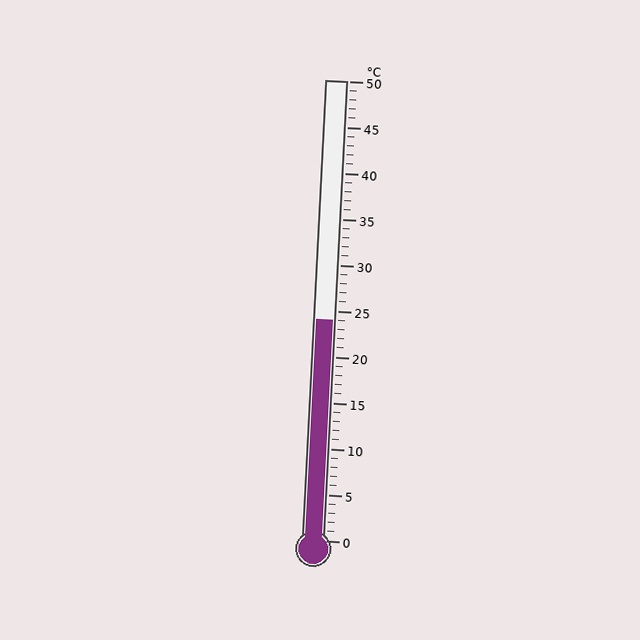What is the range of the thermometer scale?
The thermometer scale ranges from 0°C to 50°C.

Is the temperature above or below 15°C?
The temperature is above 15°C.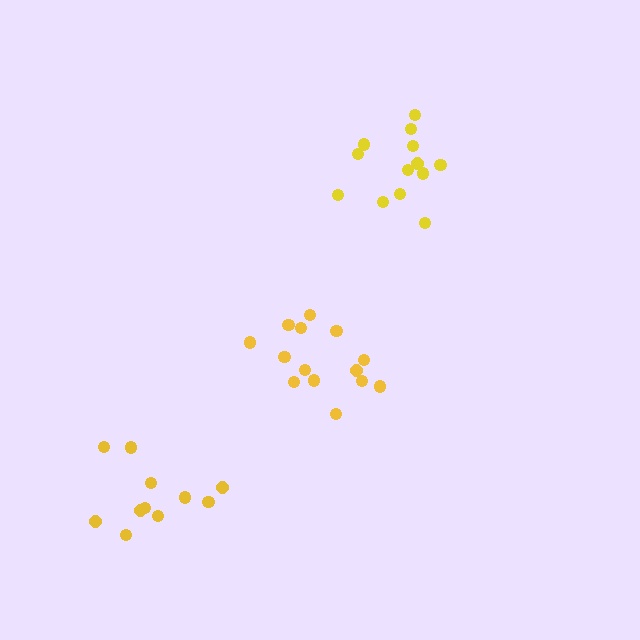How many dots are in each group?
Group 1: 14 dots, Group 2: 13 dots, Group 3: 11 dots (38 total).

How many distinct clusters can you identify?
There are 3 distinct clusters.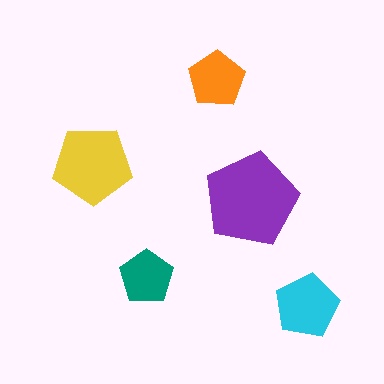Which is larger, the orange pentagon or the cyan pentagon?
The cyan one.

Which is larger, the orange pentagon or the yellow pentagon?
The yellow one.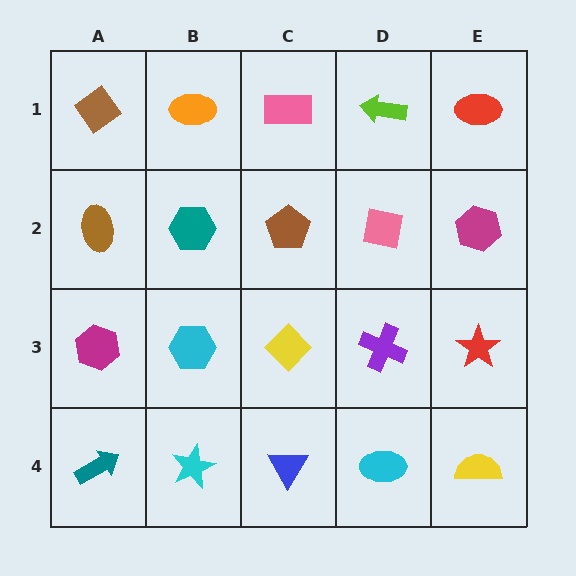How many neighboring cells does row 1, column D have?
3.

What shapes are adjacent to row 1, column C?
A brown pentagon (row 2, column C), an orange ellipse (row 1, column B), a lime arrow (row 1, column D).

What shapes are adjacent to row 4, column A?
A magenta hexagon (row 3, column A), a cyan star (row 4, column B).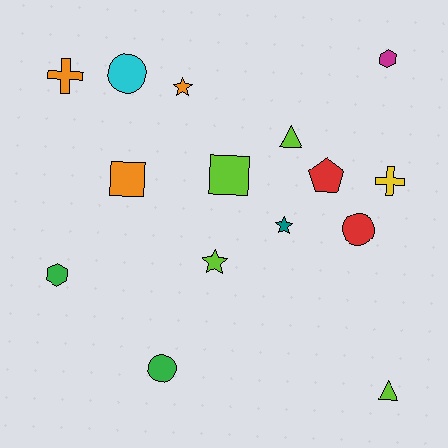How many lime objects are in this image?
There are 4 lime objects.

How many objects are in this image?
There are 15 objects.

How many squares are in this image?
There are 2 squares.